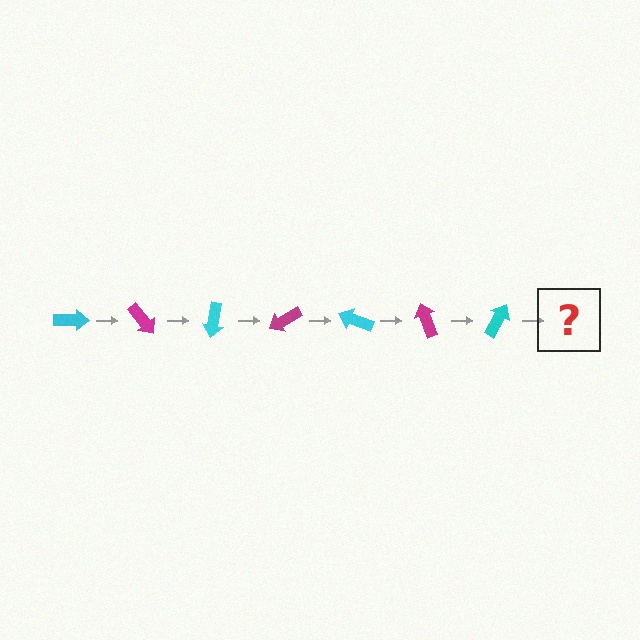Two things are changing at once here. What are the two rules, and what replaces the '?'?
The two rules are that it rotates 50 degrees each step and the color cycles through cyan and magenta. The '?' should be a magenta arrow, rotated 350 degrees from the start.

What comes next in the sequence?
The next element should be a magenta arrow, rotated 350 degrees from the start.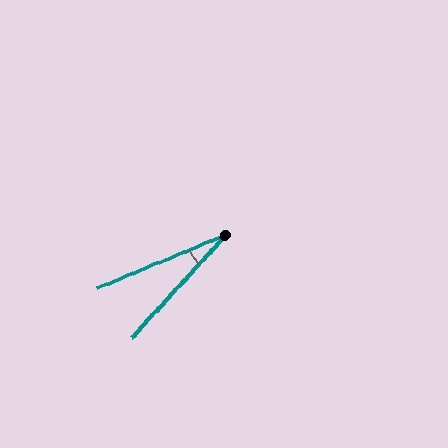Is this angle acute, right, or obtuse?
It is acute.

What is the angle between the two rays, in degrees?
Approximately 25 degrees.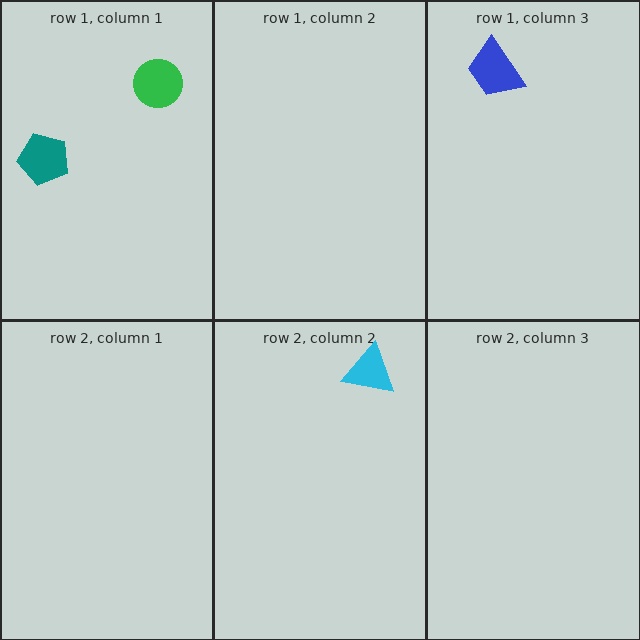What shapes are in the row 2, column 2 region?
The cyan triangle.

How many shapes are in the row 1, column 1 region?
2.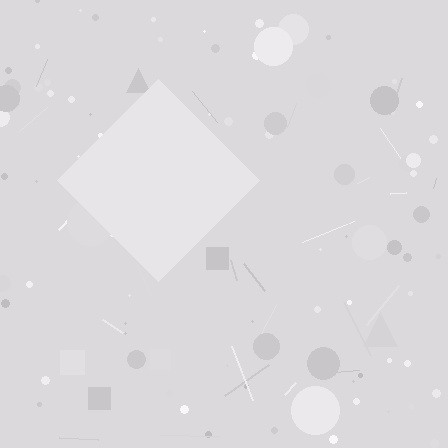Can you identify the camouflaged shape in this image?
The camouflaged shape is a diamond.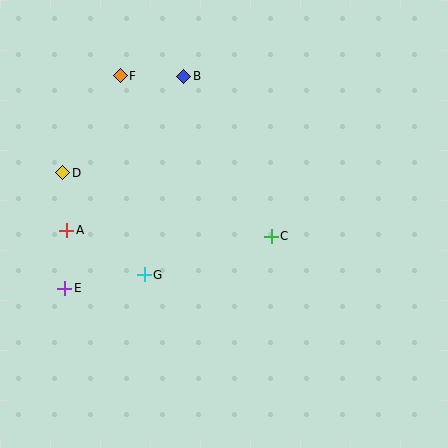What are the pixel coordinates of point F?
Point F is at (120, 76).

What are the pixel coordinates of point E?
Point E is at (65, 288).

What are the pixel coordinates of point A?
Point A is at (67, 230).